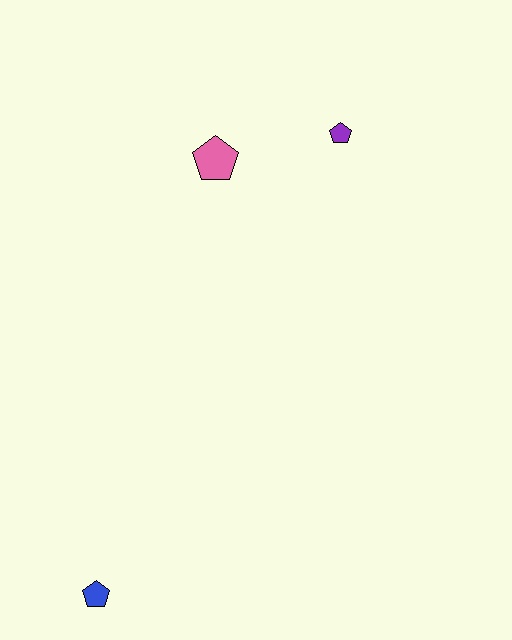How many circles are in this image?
There are no circles.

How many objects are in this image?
There are 3 objects.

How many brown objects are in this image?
There are no brown objects.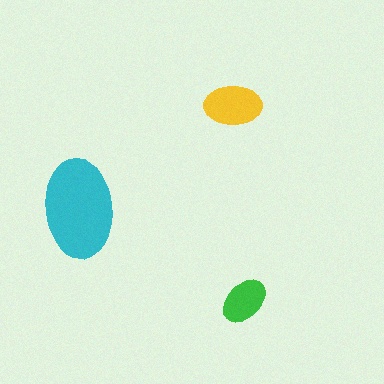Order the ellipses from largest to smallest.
the cyan one, the yellow one, the green one.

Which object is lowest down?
The green ellipse is bottommost.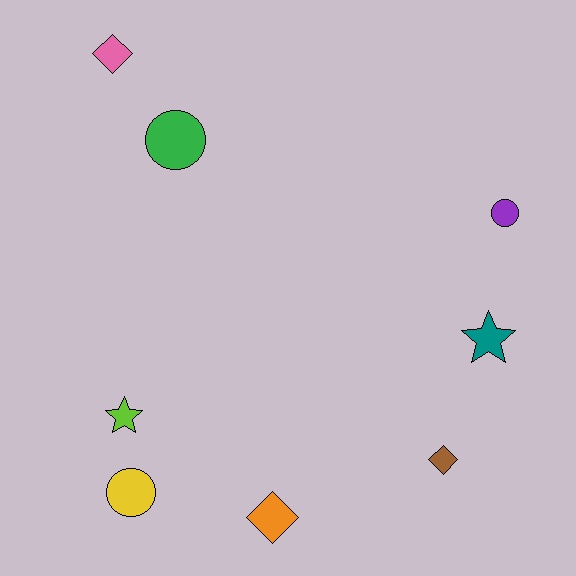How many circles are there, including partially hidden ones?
There are 3 circles.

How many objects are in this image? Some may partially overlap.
There are 8 objects.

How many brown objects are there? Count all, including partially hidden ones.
There is 1 brown object.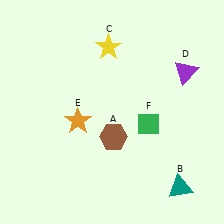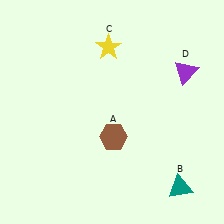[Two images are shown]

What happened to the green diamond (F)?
The green diamond (F) was removed in Image 2. It was in the bottom-right area of Image 1.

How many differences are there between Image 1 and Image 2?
There are 2 differences between the two images.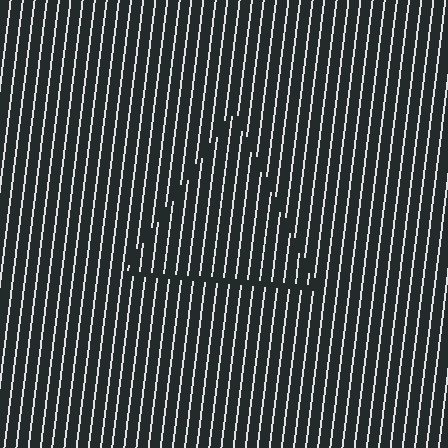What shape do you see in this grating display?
An illusory triangle. The interior of the shape contains the same grating, shifted by half a period — the contour is defined by the phase discontinuity where line-ends from the inner and outer gratings abut.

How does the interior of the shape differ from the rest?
The interior of the shape contains the same grating, shifted by half a period — the contour is defined by the phase discontinuity where line-ends from the inner and outer gratings abut.